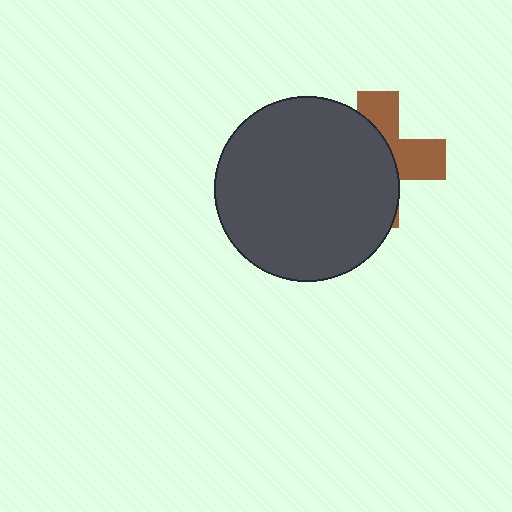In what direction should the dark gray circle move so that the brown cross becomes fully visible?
The dark gray circle should move left. That is the shortest direction to clear the overlap and leave the brown cross fully visible.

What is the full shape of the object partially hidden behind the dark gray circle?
The partially hidden object is a brown cross.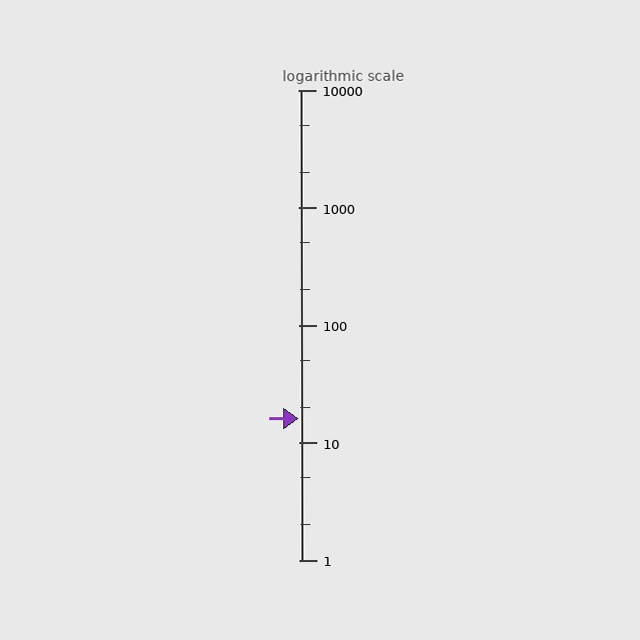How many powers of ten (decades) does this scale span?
The scale spans 4 decades, from 1 to 10000.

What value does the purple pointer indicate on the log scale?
The pointer indicates approximately 16.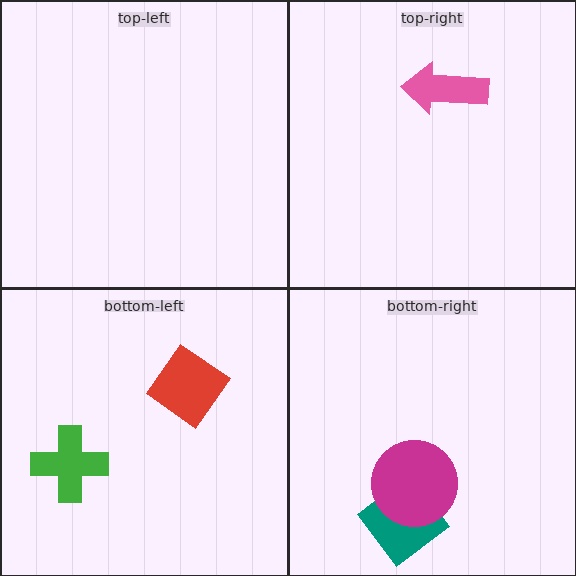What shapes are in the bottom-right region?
The yellow triangle, the teal diamond, the magenta circle.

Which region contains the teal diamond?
The bottom-right region.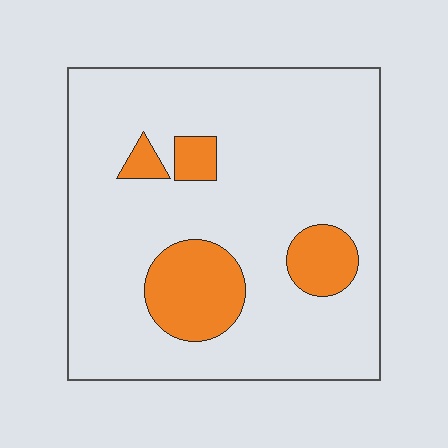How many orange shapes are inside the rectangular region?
4.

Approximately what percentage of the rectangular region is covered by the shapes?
Approximately 15%.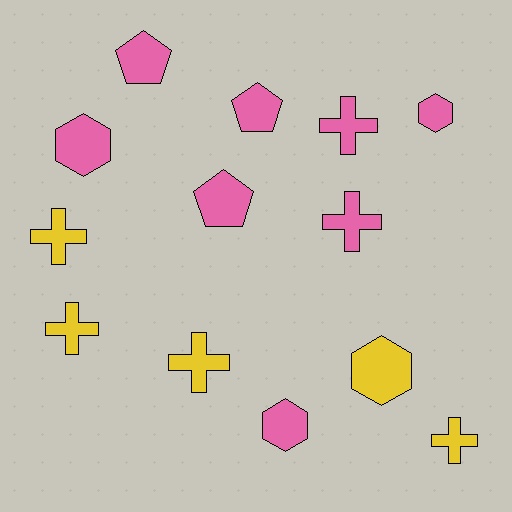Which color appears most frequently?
Pink, with 8 objects.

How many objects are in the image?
There are 13 objects.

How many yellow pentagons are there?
There are no yellow pentagons.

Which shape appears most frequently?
Cross, with 6 objects.